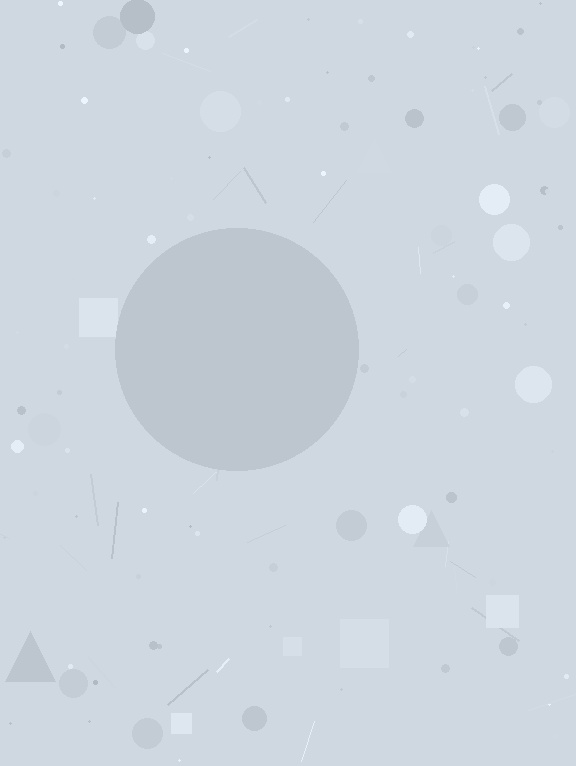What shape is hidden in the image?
A circle is hidden in the image.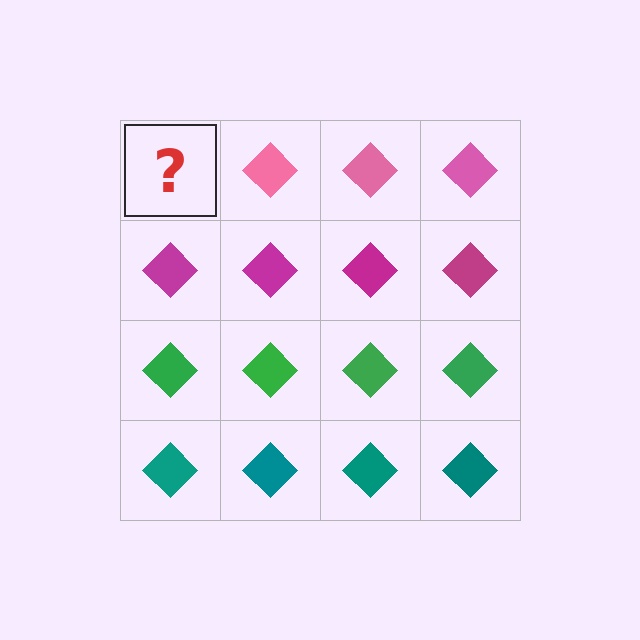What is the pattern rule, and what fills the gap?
The rule is that each row has a consistent color. The gap should be filled with a pink diamond.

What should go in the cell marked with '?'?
The missing cell should contain a pink diamond.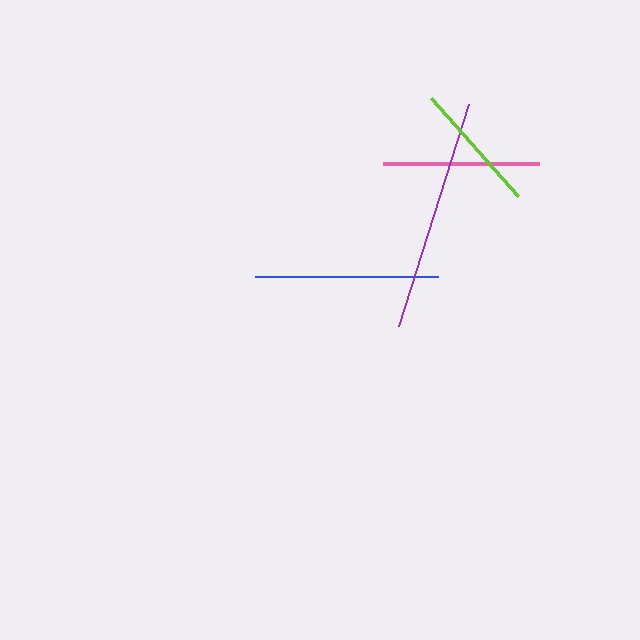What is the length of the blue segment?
The blue segment is approximately 183 pixels long.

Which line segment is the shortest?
The lime line is the shortest at approximately 131 pixels.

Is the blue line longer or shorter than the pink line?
The blue line is longer than the pink line.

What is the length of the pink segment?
The pink segment is approximately 156 pixels long.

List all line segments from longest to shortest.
From longest to shortest: purple, blue, pink, lime.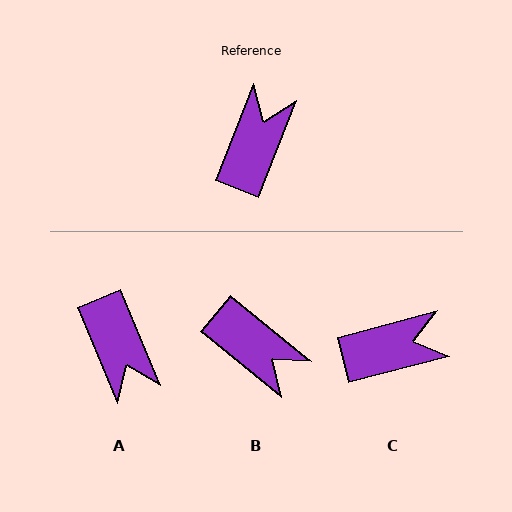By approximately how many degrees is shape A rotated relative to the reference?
Approximately 136 degrees clockwise.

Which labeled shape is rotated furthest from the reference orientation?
A, about 136 degrees away.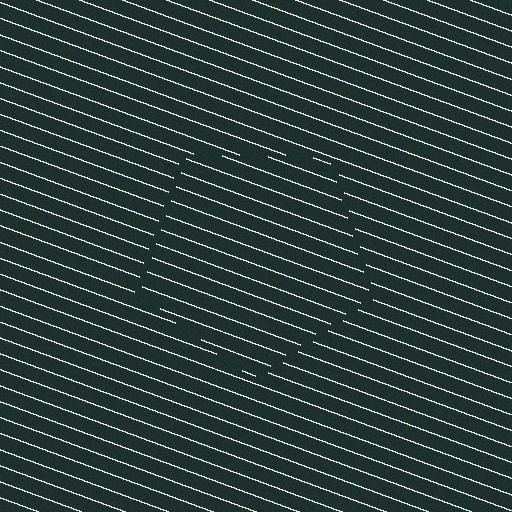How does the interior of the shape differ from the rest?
The interior of the shape contains the same grating, shifted by half a period — the contour is defined by the phase discontinuity where line-ends from the inner and outer gratings abut.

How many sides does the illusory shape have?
5 sides — the line-ends trace a pentagon.